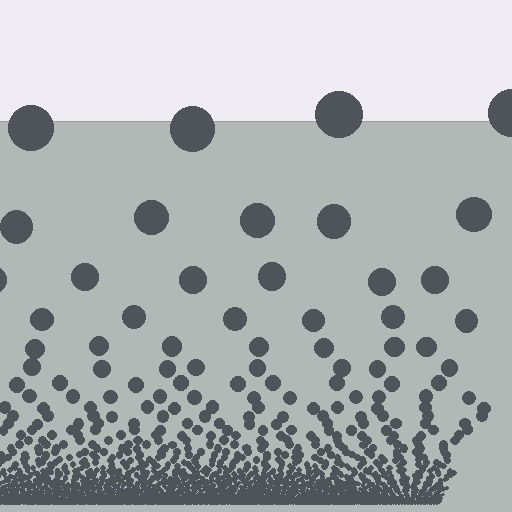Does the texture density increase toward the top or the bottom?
Density increases toward the bottom.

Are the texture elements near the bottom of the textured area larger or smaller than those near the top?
Smaller. The gradient is inverted — elements near the bottom are smaller and denser.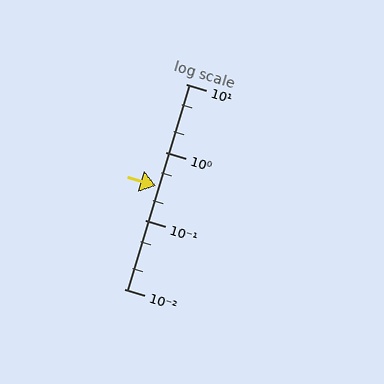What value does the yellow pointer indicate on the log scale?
The pointer indicates approximately 0.32.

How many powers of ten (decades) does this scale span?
The scale spans 3 decades, from 0.01 to 10.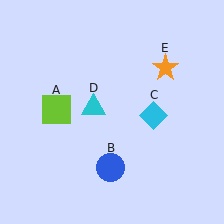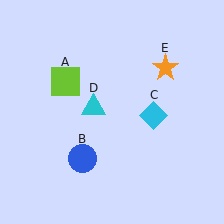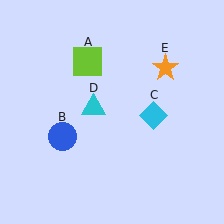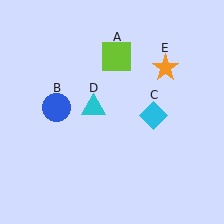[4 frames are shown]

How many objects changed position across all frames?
2 objects changed position: lime square (object A), blue circle (object B).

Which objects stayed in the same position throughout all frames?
Cyan diamond (object C) and cyan triangle (object D) and orange star (object E) remained stationary.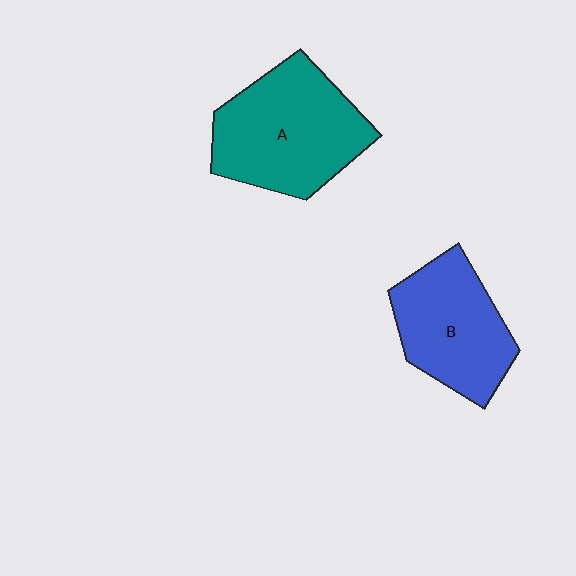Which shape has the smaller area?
Shape B (blue).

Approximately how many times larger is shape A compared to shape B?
Approximately 1.3 times.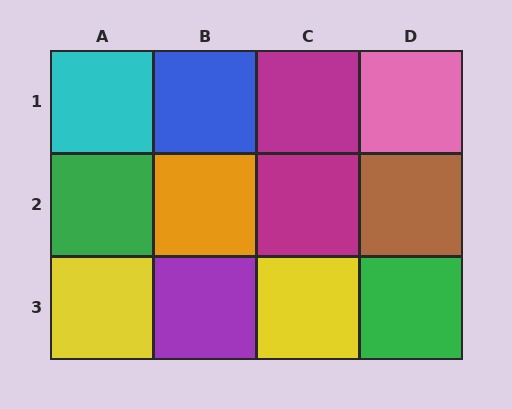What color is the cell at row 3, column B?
Purple.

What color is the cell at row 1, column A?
Cyan.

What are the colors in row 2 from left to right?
Green, orange, magenta, brown.